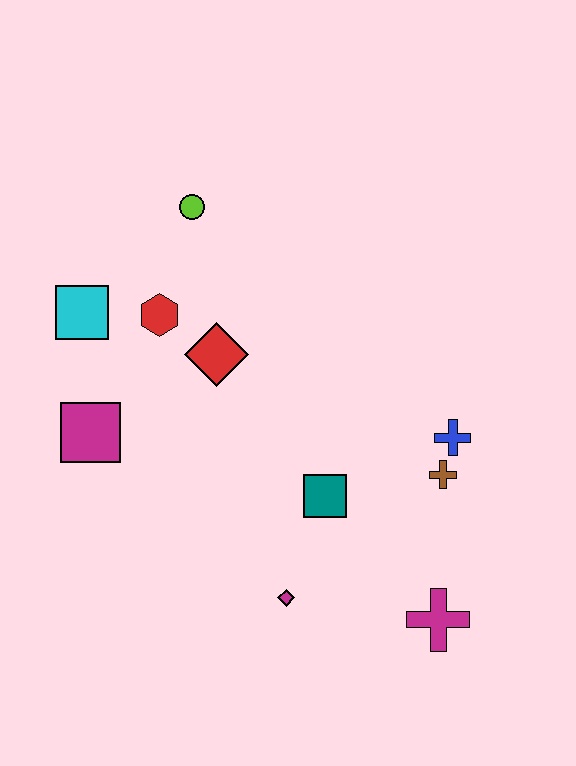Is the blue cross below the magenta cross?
No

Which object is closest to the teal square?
The magenta diamond is closest to the teal square.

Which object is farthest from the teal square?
The lime circle is farthest from the teal square.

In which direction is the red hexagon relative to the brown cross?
The red hexagon is to the left of the brown cross.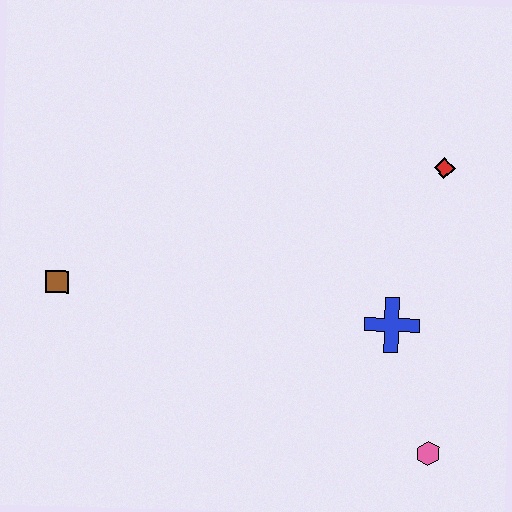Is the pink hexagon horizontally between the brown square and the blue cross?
No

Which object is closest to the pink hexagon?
The blue cross is closest to the pink hexagon.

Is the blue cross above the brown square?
No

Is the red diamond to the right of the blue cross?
Yes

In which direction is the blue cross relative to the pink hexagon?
The blue cross is above the pink hexagon.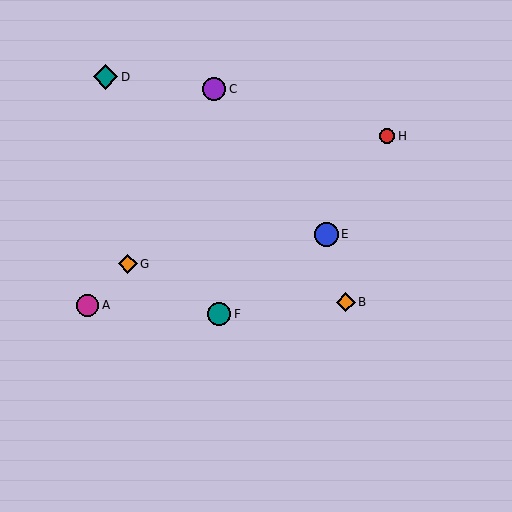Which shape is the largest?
The teal diamond (labeled D) is the largest.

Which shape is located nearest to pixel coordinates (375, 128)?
The red circle (labeled H) at (387, 136) is nearest to that location.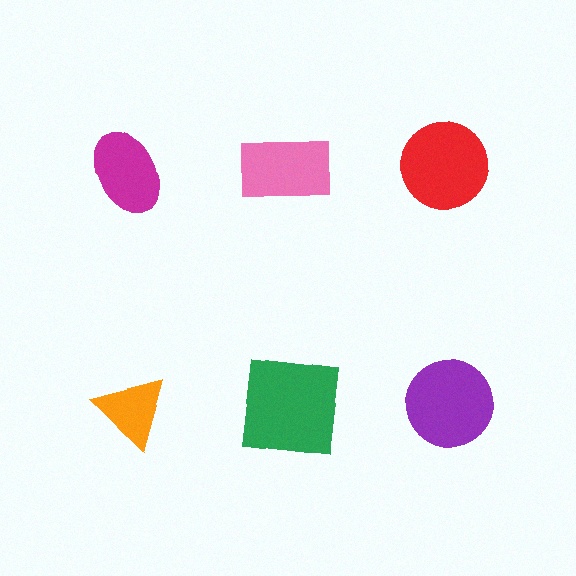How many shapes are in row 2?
3 shapes.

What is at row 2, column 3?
A purple circle.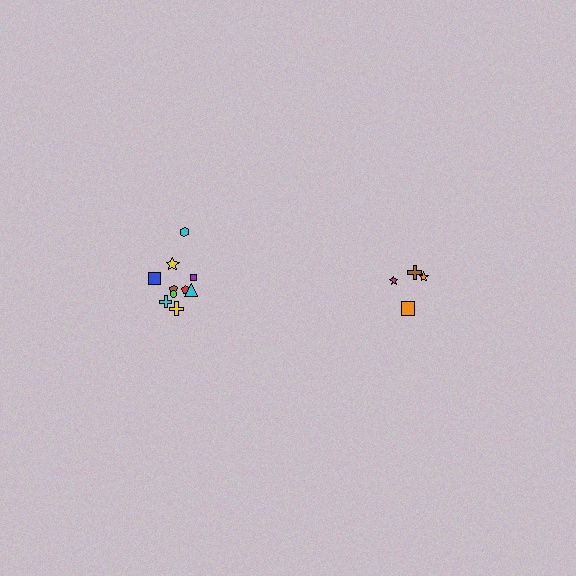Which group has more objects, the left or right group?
The left group.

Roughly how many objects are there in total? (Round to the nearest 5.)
Roughly 15 objects in total.